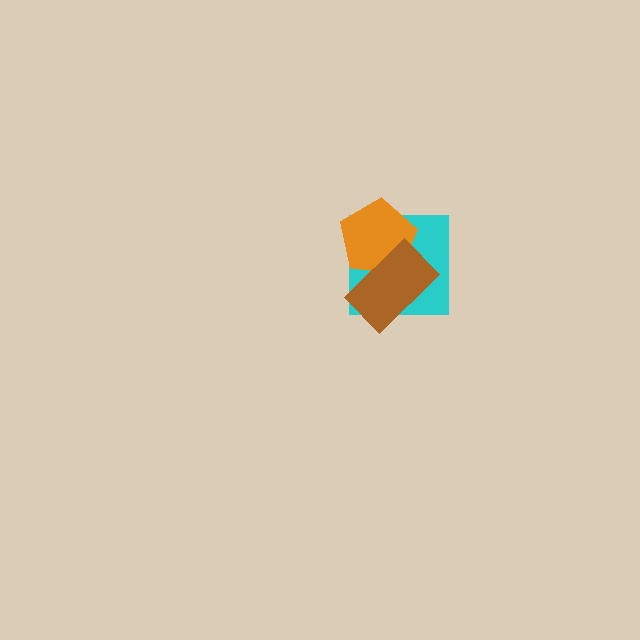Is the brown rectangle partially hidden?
No, no other shape covers it.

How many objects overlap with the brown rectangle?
2 objects overlap with the brown rectangle.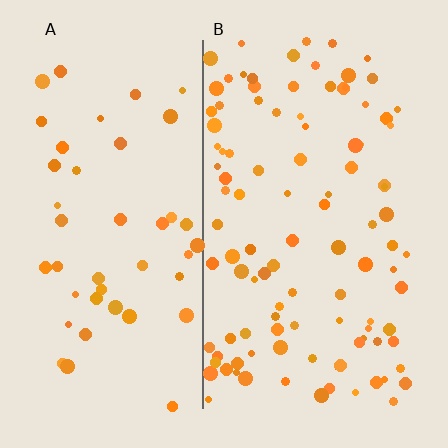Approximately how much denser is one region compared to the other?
Approximately 2.3× — region B over region A.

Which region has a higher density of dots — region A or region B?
B (the right).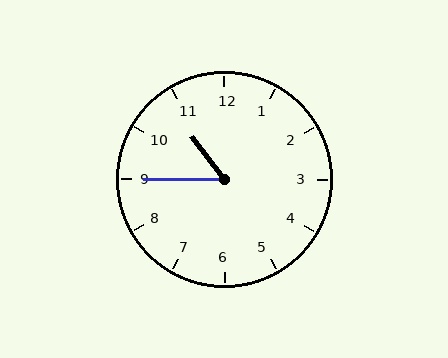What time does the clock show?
10:45.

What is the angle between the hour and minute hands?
Approximately 52 degrees.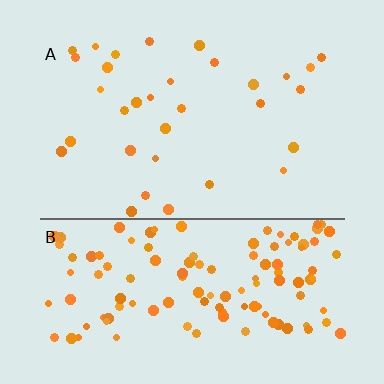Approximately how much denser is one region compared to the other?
Approximately 4.1× — region B over region A.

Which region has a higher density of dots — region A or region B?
B (the bottom).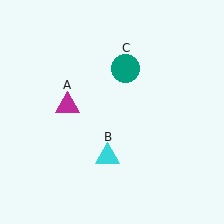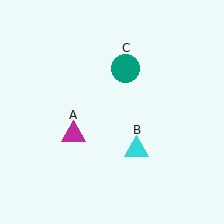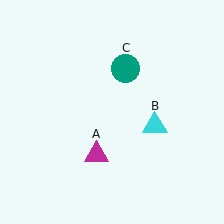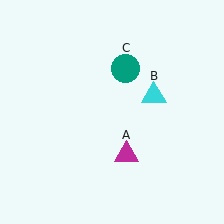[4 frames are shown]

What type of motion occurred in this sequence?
The magenta triangle (object A), cyan triangle (object B) rotated counterclockwise around the center of the scene.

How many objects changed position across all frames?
2 objects changed position: magenta triangle (object A), cyan triangle (object B).